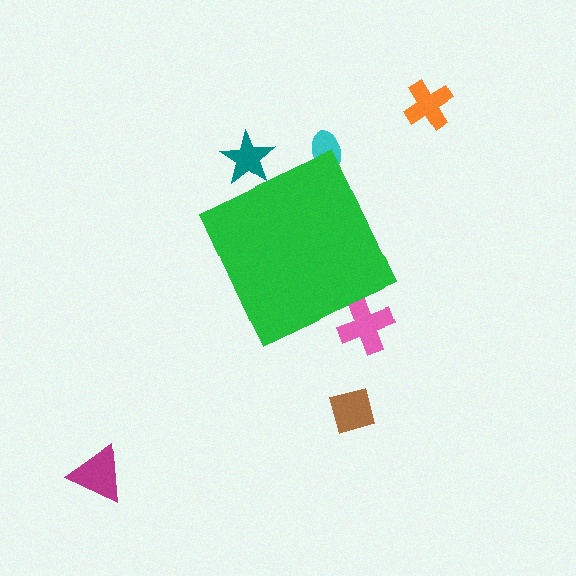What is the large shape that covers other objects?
A green diamond.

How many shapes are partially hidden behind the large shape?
3 shapes are partially hidden.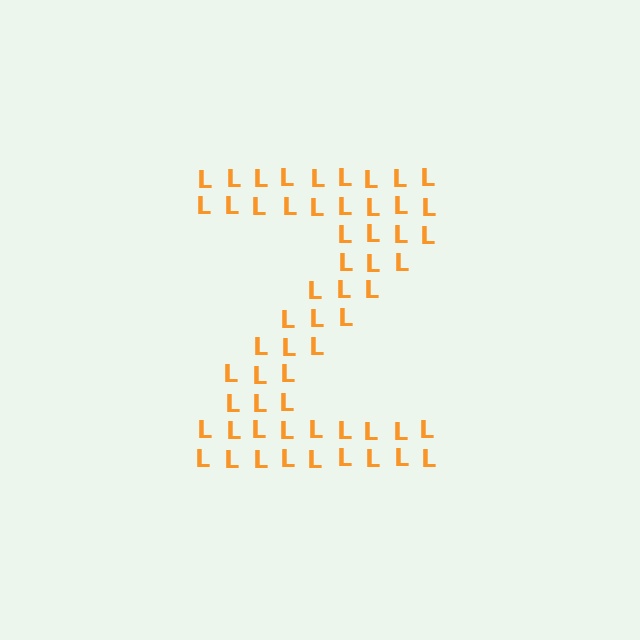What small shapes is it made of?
It is made of small letter L's.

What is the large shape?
The large shape is the letter Z.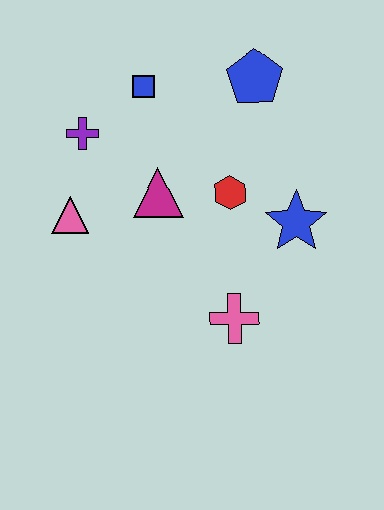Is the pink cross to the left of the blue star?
Yes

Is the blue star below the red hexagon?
Yes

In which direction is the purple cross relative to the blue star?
The purple cross is to the left of the blue star.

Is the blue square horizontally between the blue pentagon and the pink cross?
No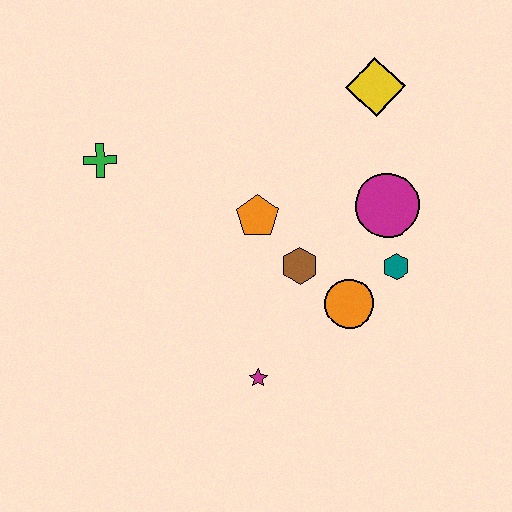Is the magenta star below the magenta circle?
Yes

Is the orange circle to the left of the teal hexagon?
Yes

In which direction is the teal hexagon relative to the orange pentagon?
The teal hexagon is to the right of the orange pentagon.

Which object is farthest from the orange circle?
The green cross is farthest from the orange circle.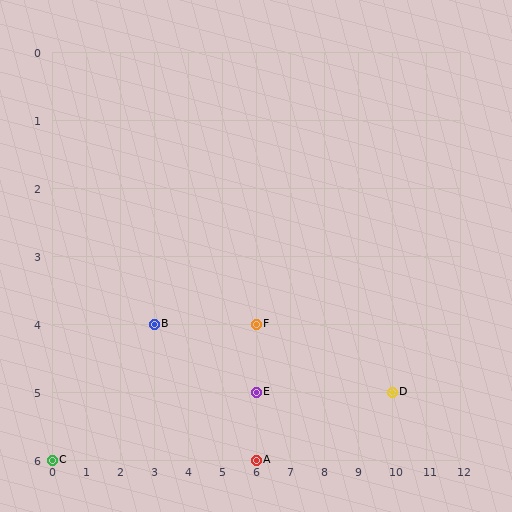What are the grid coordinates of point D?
Point D is at grid coordinates (10, 5).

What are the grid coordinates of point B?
Point B is at grid coordinates (3, 4).